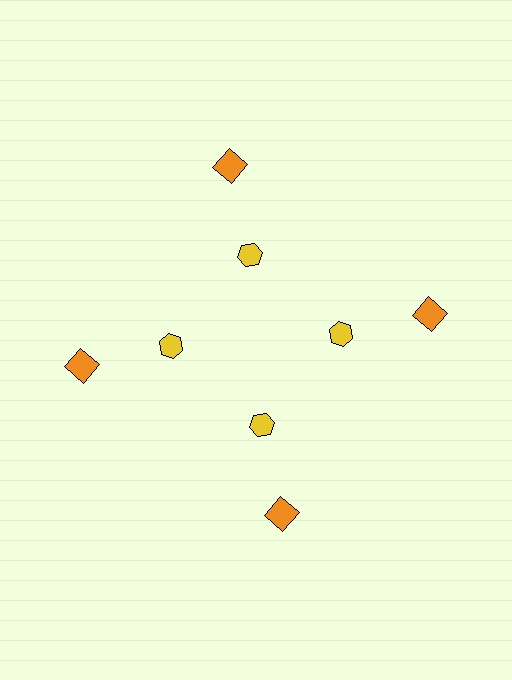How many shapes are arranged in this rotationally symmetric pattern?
There are 8 shapes, arranged in 4 groups of 2.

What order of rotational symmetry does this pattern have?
This pattern has 4-fold rotational symmetry.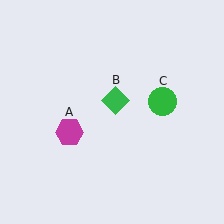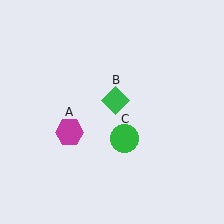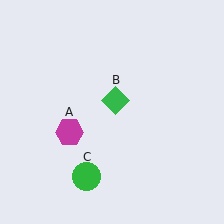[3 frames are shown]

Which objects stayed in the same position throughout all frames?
Magenta hexagon (object A) and green diamond (object B) remained stationary.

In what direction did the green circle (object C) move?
The green circle (object C) moved down and to the left.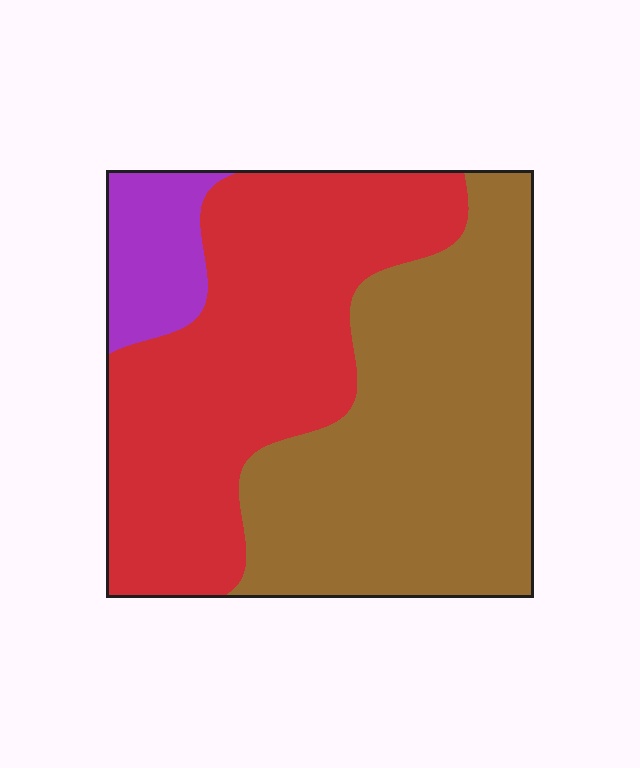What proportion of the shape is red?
Red covers around 45% of the shape.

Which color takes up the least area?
Purple, at roughly 10%.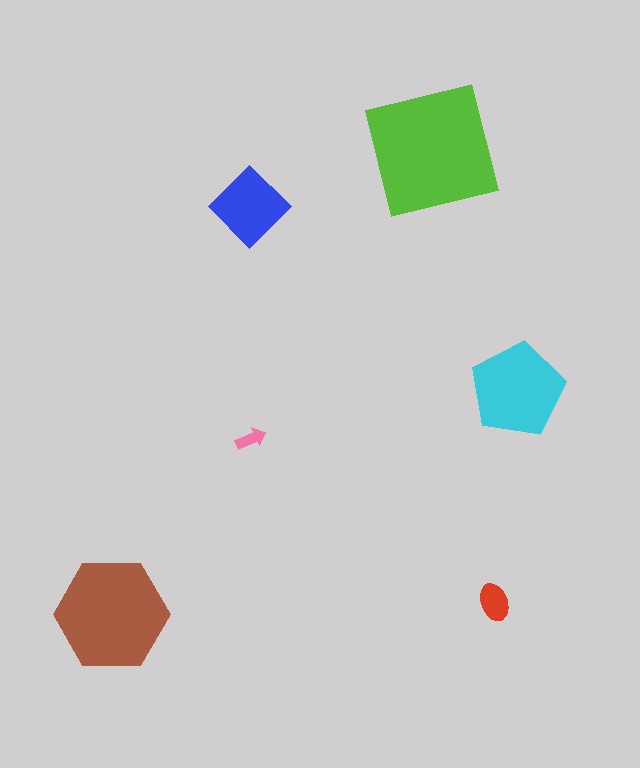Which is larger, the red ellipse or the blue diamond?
The blue diamond.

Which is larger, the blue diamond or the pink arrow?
The blue diamond.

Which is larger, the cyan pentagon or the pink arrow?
The cyan pentagon.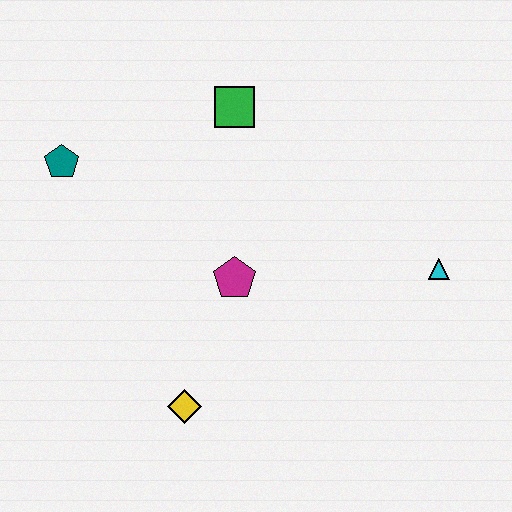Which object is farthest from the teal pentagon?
The cyan triangle is farthest from the teal pentagon.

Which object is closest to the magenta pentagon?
The yellow diamond is closest to the magenta pentagon.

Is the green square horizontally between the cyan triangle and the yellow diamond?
Yes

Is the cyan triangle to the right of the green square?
Yes